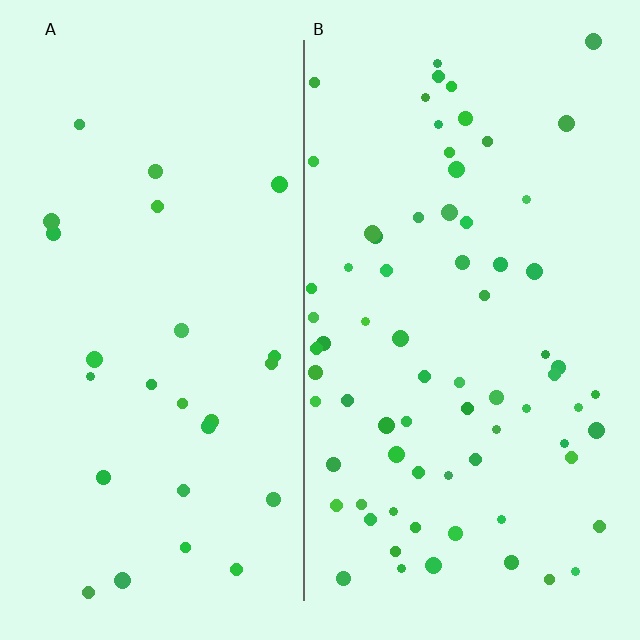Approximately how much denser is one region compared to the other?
Approximately 2.8× — region B over region A.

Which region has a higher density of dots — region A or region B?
B (the right).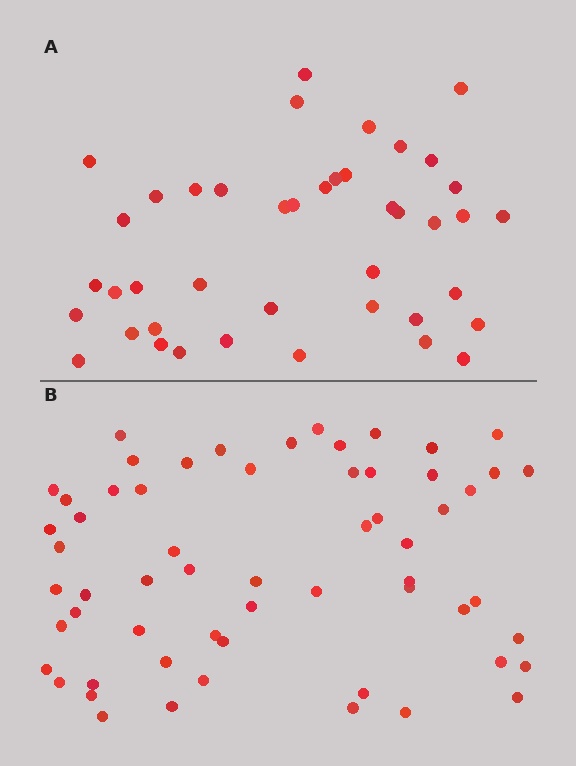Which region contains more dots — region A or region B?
Region B (the bottom region) has more dots.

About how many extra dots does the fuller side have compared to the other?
Region B has approximately 20 more dots than region A.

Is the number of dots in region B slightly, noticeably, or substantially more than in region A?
Region B has noticeably more, but not dramatically so. The ratio is roughly 1.4 to 1.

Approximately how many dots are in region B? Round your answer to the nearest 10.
About 60 dots.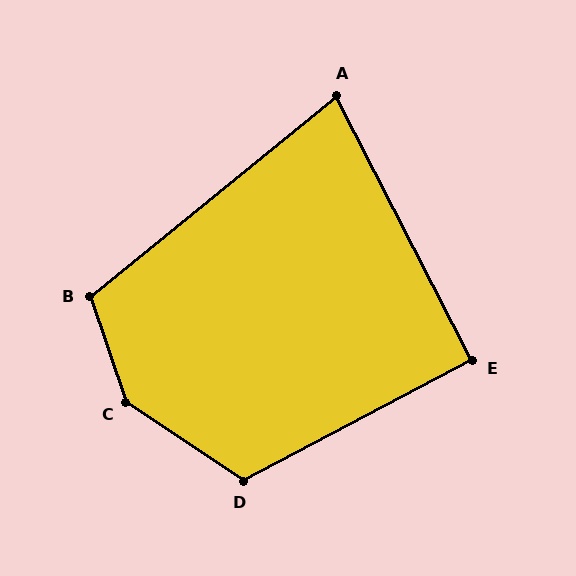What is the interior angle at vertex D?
Approximately 118 degrees (obtuse).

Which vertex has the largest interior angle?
C, at approximately 143 degrees.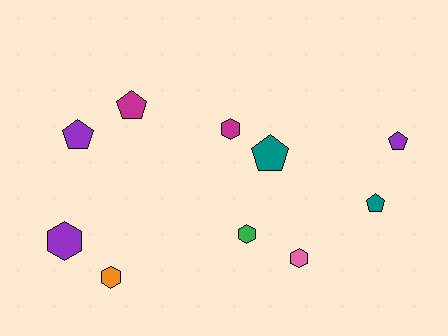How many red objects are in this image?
There are no red objects.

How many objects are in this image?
There are 10 objects.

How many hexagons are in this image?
There are 5 hexagons.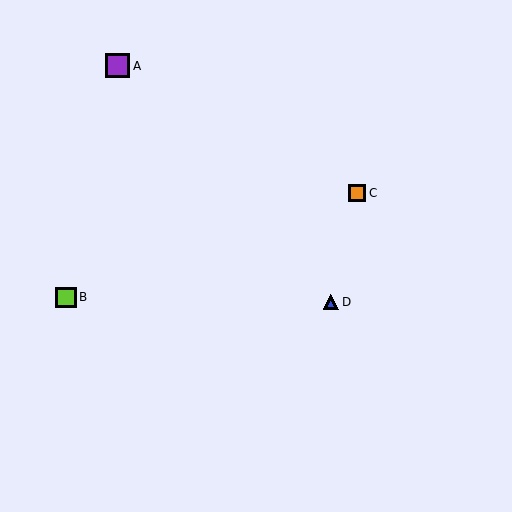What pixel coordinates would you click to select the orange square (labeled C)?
Click at (357, 193) to select the orange square C.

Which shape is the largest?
The purple square (labeled A) is the largest.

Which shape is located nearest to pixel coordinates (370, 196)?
The orange square (labeled C) at (357, 193) is nearest to that location.